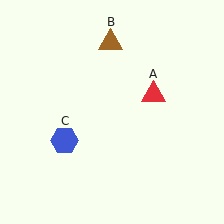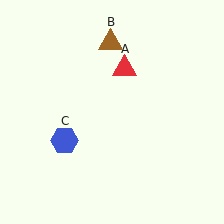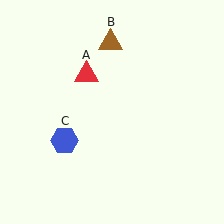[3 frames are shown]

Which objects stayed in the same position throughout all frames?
Brown triangle (object B) and blue hexagon (object C) remained stationary.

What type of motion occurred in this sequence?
The red triangle (object A) rotated counterclockwise around the center of the scene.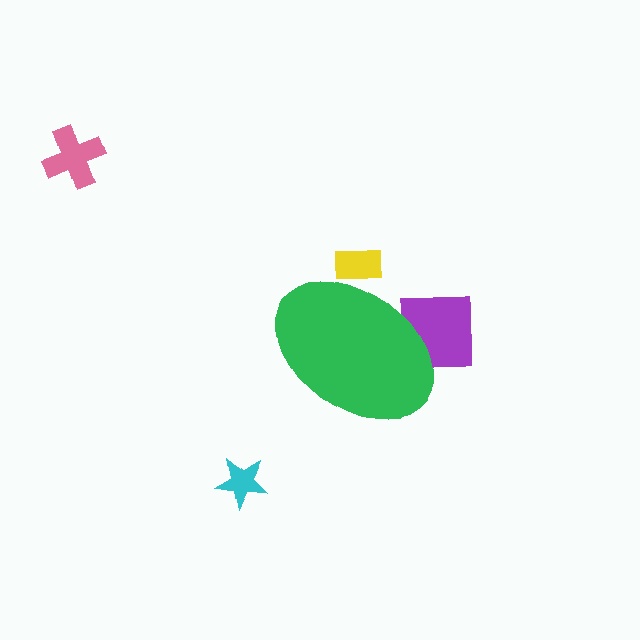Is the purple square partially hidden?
Yes, the purple square is partially hidden behind the green ellipse.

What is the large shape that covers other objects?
A green ellipse.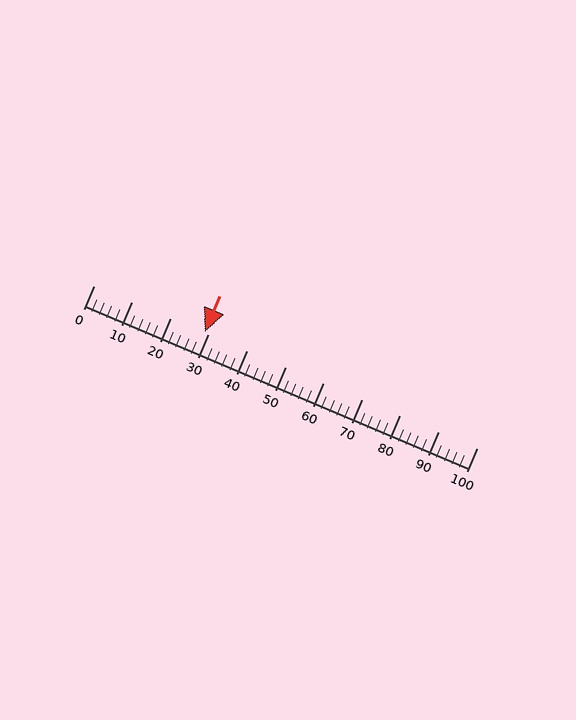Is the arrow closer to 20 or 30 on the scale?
The arrow is closer to 30.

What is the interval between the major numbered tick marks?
The major tick marks are spaced 10 units apart.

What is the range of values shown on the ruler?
The ruler shows values from 0 to 100.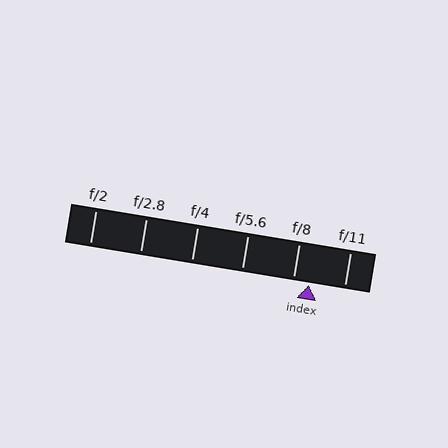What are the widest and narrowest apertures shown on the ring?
The widest aperture shown is f/2 and the narrowest is f/11.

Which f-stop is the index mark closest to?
The index mark is closest to f/8.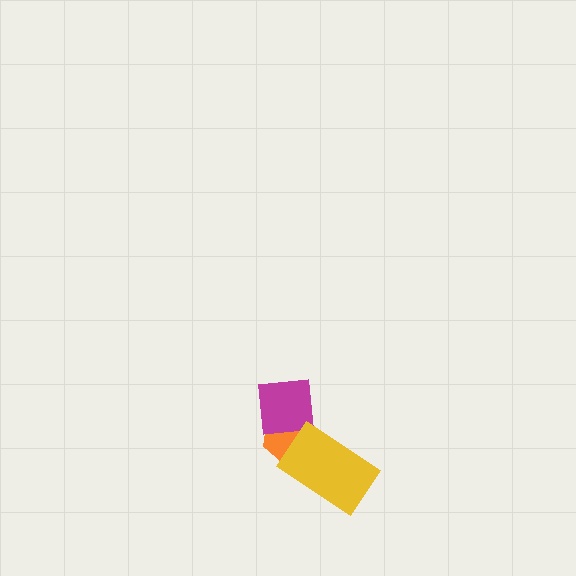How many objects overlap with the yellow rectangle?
1 object overlaps with the yellow rectangle.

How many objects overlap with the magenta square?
1 object overlaps with the magenta square.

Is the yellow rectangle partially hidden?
No, no other shape covers it.